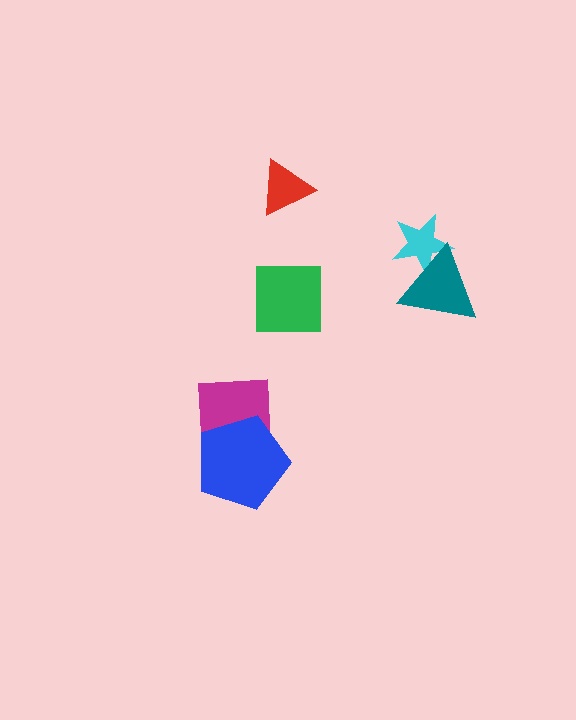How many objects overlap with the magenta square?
1 object overlaps with the magenta square.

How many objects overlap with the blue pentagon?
1 object overlaps with the blue pentagon.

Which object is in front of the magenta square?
The blue pentagon is in front of the magenta square.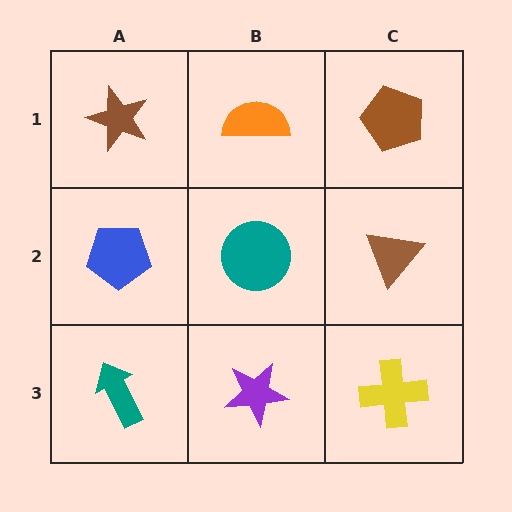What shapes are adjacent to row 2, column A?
A brown star (row 1, column A), a teal arrow (row 3, column A), a teal circle (row 2, column B).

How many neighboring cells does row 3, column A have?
2.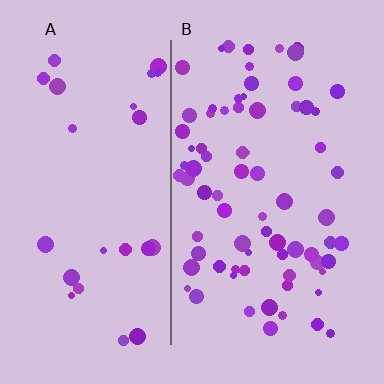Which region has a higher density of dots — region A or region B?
B (the right).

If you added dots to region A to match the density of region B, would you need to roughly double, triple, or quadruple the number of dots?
Approximately triple.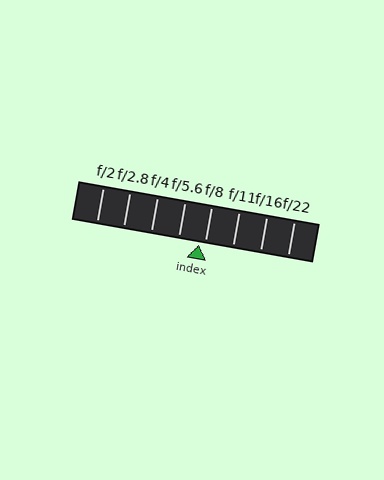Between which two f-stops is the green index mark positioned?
The index mark is between f/5.6 and f/8.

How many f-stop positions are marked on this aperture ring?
There are 8 f-stop positions marked.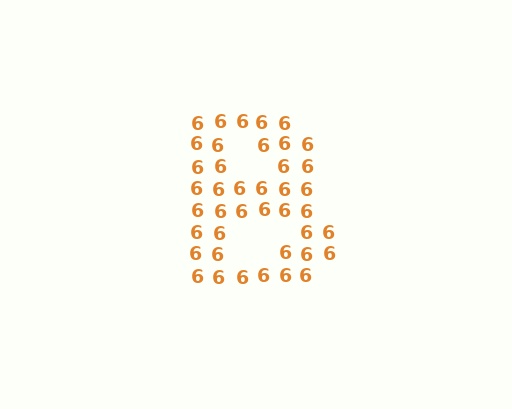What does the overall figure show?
The overall figure shows the letter B.